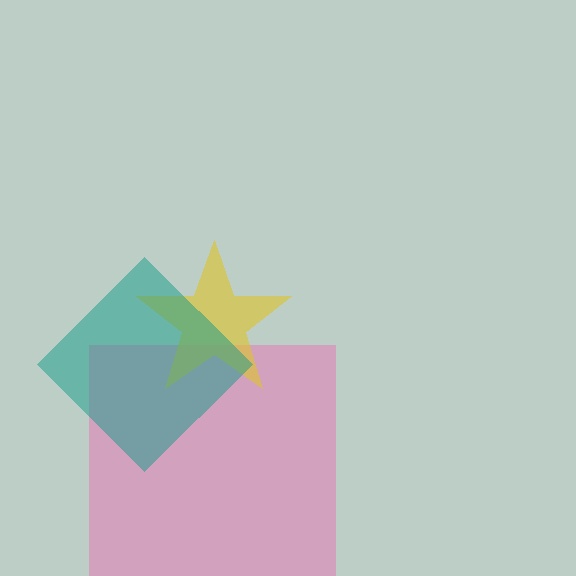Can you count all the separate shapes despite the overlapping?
Yes, there are 3 separate shapes.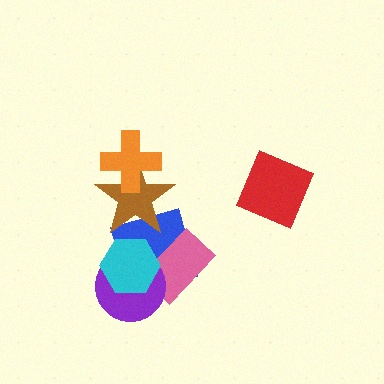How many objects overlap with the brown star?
2 objects overlap with the brown star.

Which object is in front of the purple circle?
The cyan hexagon is in front of the purple circle.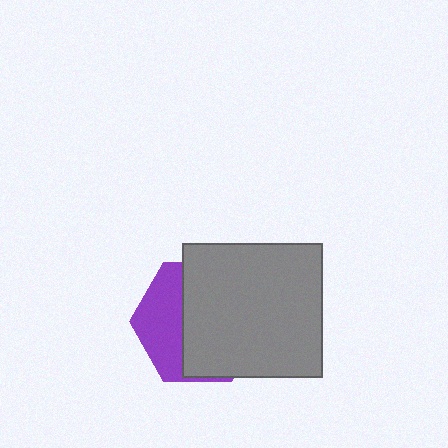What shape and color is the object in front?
The object in front is a gray rectangle.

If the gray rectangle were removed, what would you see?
You would see the complete purple hexagon.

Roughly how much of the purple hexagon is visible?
A small part of it is visible (roughly 36%).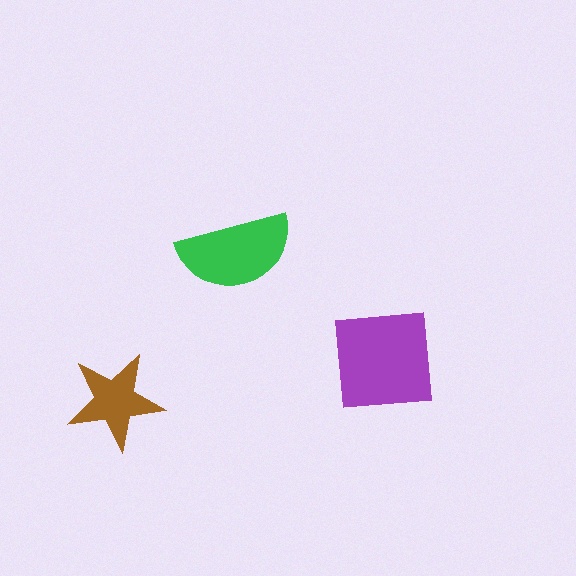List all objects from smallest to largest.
The brown star, the green semicircle, the purple square.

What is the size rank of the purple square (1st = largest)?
1st.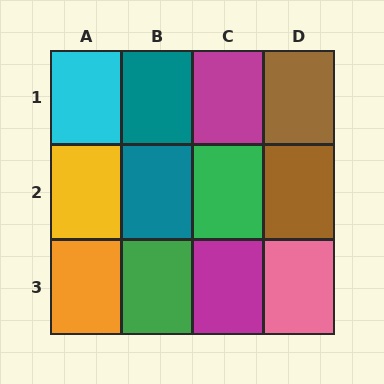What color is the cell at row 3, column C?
Magenta.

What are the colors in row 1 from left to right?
Cyan, teal, magenta, brown.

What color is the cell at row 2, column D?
Brown.